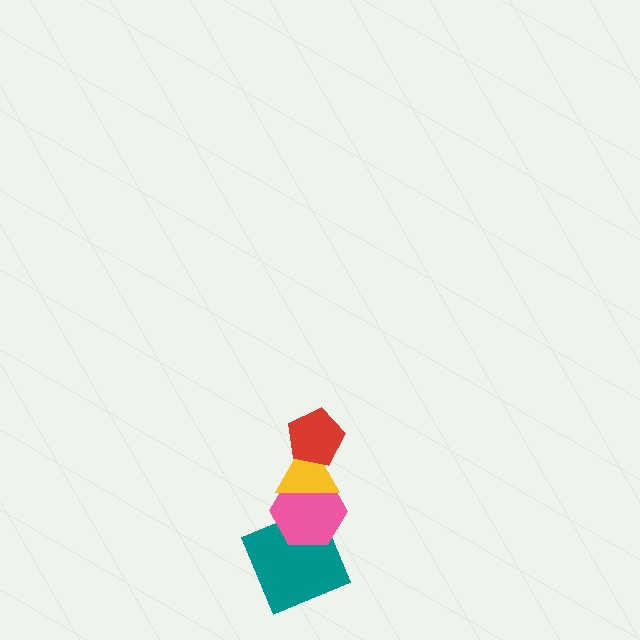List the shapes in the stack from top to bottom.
From top to bottom: the red pentagon, the yellow triangle, the pink hexagon, the teal square.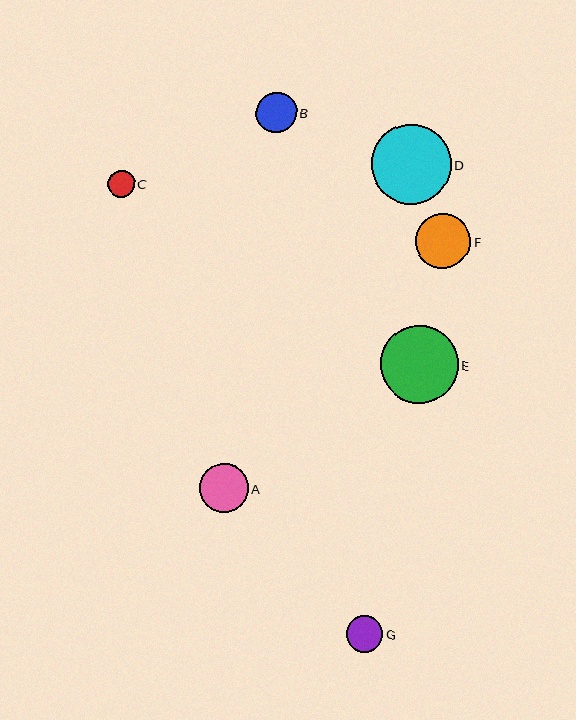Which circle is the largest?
Circle D is the largest with a size of approximately 80 pixels.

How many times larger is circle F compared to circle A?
Circle F is approximately 1.1 times the size of circle A.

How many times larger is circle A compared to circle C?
Circle A is approximately 1.8 times the size of circle C.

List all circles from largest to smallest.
From largest to smallest: D, E, F, A, B, G, C.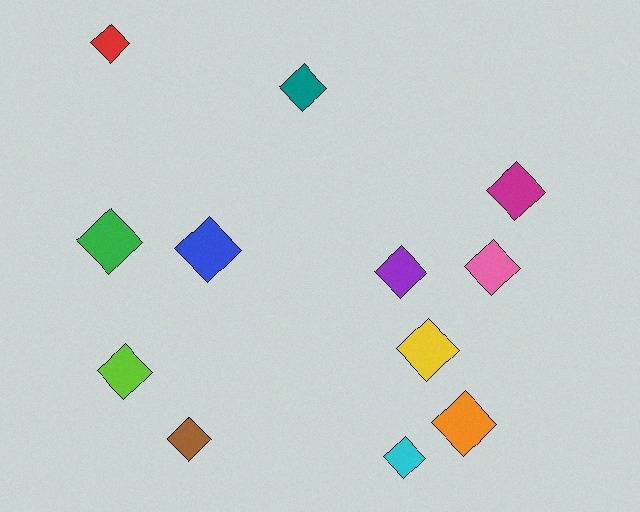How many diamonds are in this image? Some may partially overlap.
There are 12 diamonds.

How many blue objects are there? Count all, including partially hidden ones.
There is 1 blue object.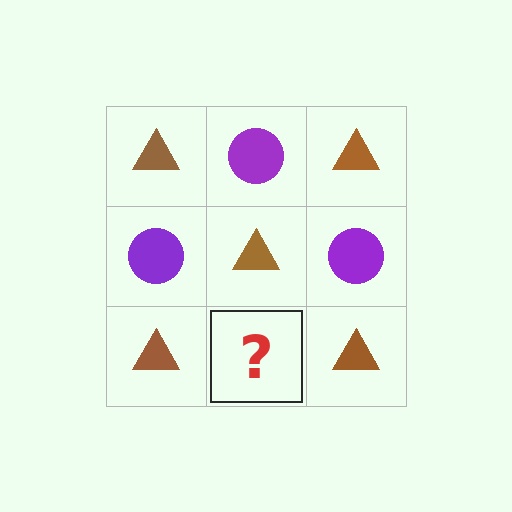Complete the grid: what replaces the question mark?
The question mark should be replaced with a purple circle.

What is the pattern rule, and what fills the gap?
The rule is that it alternates brown triangle and purple circle in a checkerboard pattern. The gap should be filled with a purple circle.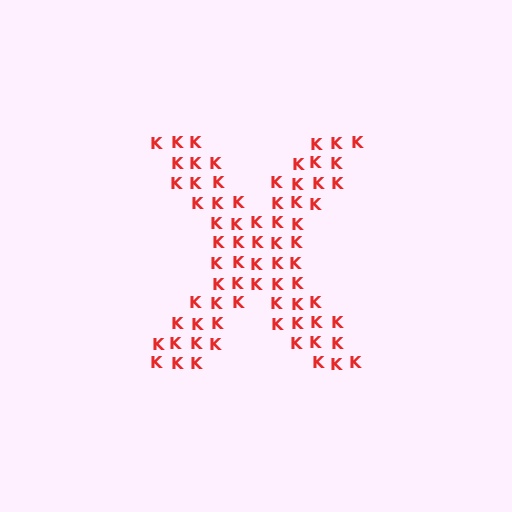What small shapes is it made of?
It is made of small letter K's.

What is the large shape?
The large shape is the letter X.